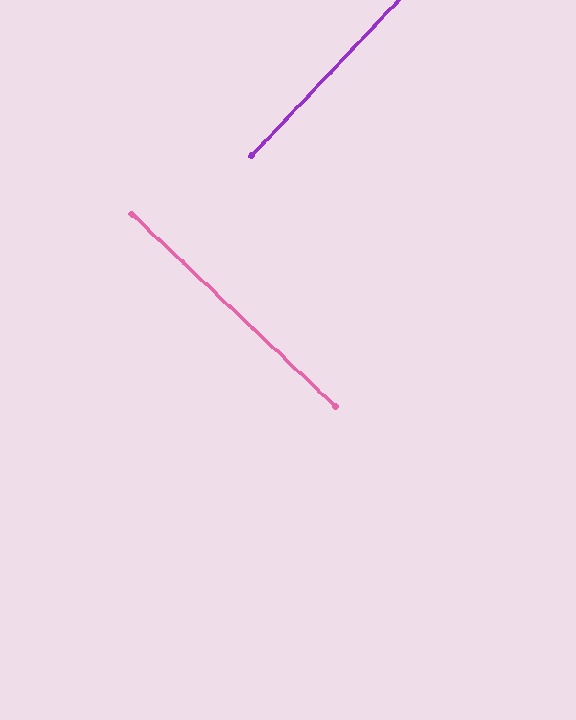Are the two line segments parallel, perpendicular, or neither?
Perpendicular — they meet at approximately 90°.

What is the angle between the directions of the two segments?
Approximately 90 degrees.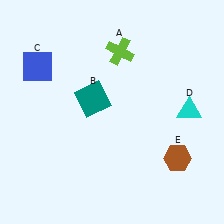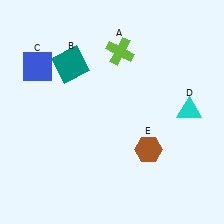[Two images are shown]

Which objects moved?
The objects that moved are: the teal square (B), the brown hexagon (E).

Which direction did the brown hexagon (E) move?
The brown hexagon (E) moved left.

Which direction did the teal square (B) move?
The teal square (B) moved up.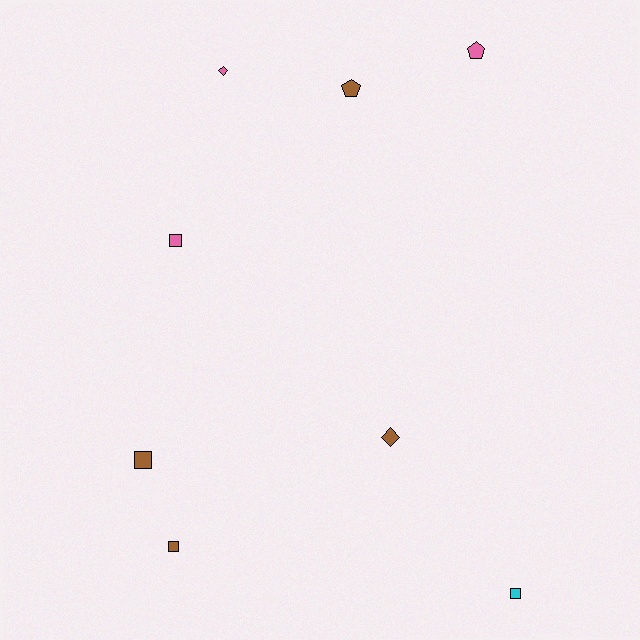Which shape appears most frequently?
Square, with 4 objects.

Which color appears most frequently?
Brown, with 4 objects.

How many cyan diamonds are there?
There are no cyan diamonds.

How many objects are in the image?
There are 8 objects.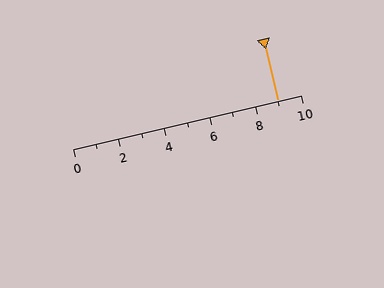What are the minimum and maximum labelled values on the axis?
The axis runs from 0 to 10.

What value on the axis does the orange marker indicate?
The marker indicates approximately 9.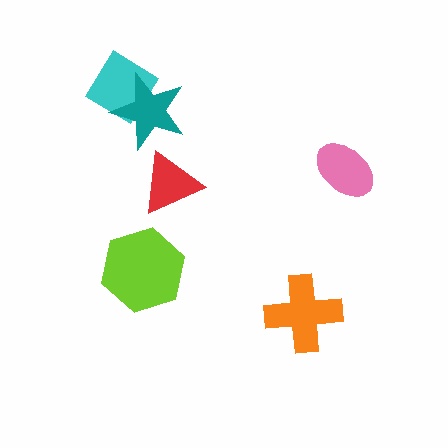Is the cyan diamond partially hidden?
Yes, it is partially covered by another shape.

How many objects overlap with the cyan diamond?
1 object overlaps with the cyan diamond.